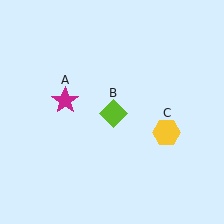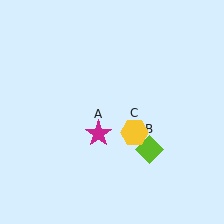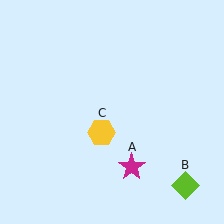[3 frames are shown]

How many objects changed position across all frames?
3 objects changed position: magenta star (object A), lime diamond (object B), yellow hexagon (object C).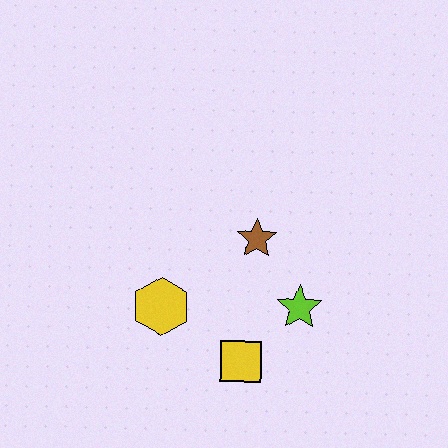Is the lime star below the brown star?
Yes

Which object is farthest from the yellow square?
The brown star is farthest from the yellow square.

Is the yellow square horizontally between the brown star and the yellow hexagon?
Yes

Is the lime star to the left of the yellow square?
No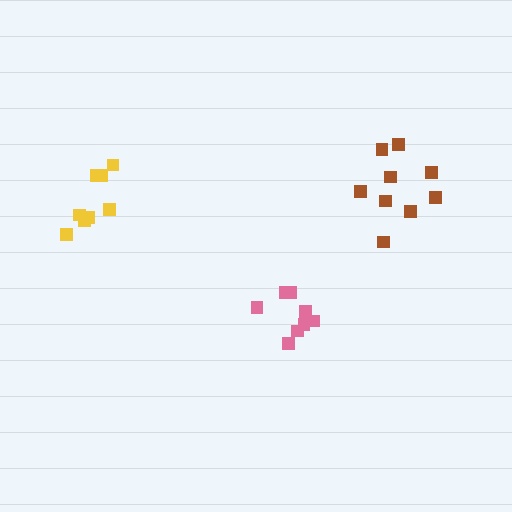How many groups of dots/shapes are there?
There are 3 groups.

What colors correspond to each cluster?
The clusters are colored: yellow, brown, pink.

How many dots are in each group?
Group 1: 8 dots, Group 2: 9 dots, Group 3: 8 dots (25 total).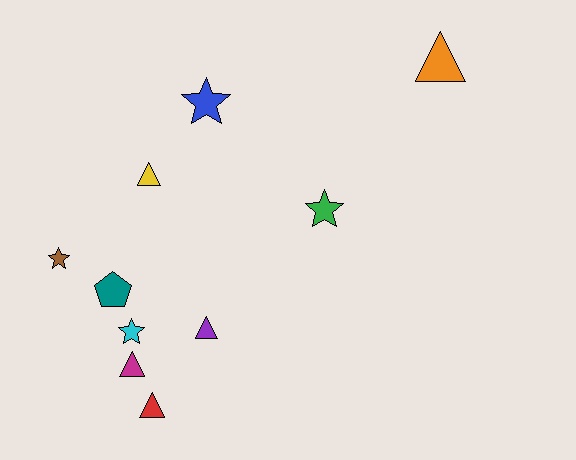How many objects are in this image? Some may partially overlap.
There are 10 objects.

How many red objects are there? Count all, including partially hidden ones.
There is 1 red object.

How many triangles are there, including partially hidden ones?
There are 5 triangles.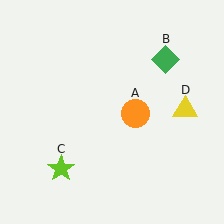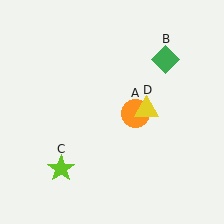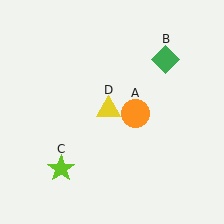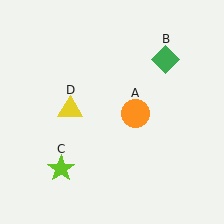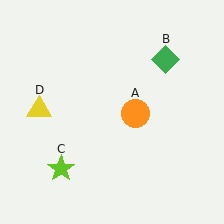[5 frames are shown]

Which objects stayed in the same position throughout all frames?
Orange circle (object A) and green diamond (object B) and lime star (object C) remained stationary.